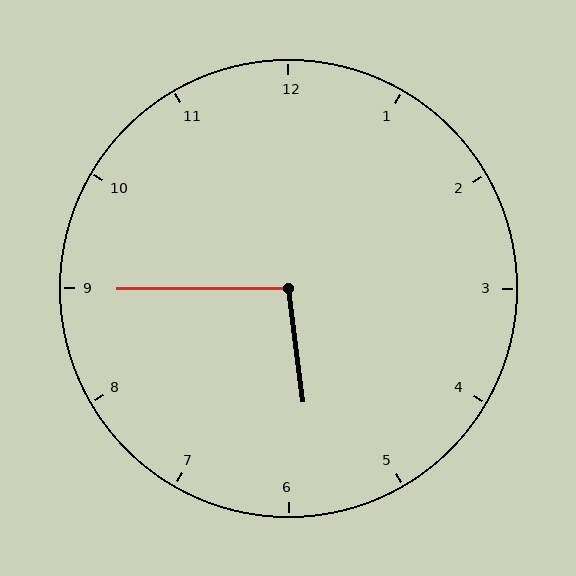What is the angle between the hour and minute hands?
Approximately 98 degrees.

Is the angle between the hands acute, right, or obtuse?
It is obtuse.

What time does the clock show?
5:45.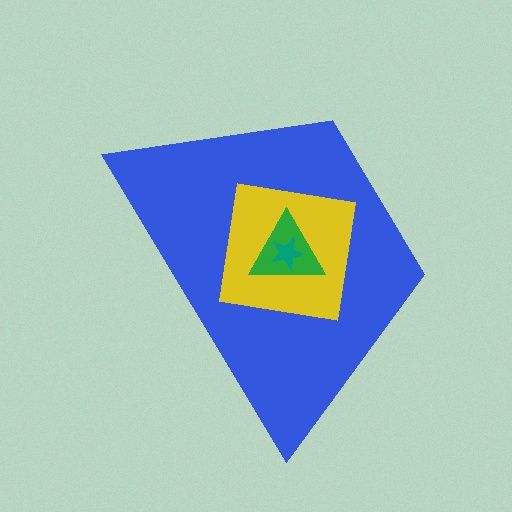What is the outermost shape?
The blue trapezoid.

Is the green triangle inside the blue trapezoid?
Yes.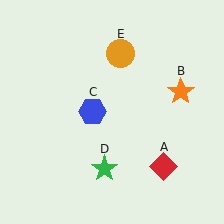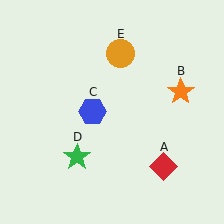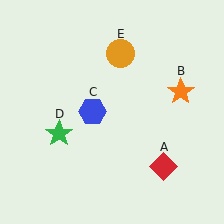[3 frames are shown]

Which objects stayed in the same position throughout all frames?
Red diamond (object A) and orange star (object B) and blue hexagon (object C) and orange circle (object E) remained stationary.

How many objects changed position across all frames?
1 object changed position: green star (object D).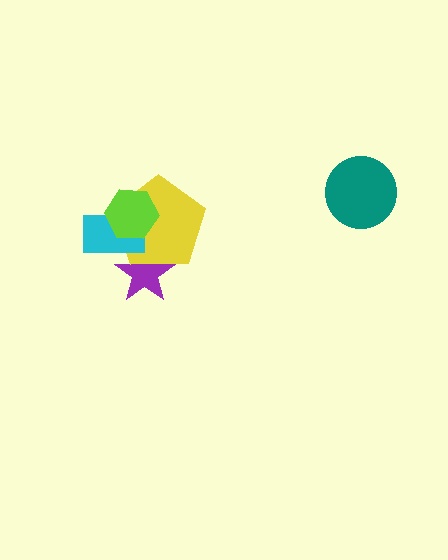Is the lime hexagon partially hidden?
No, no other shape covers it.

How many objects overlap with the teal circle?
0 objects overlap with the teal circle.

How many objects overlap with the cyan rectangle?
3 objects overlap with the cyan rectangle.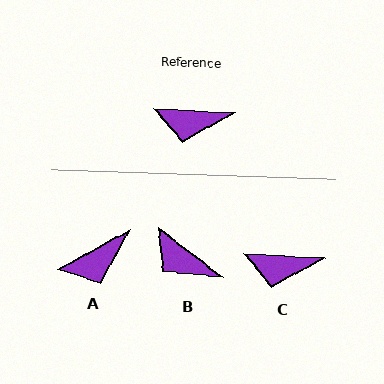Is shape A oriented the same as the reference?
No, it is off by about 32 degrees.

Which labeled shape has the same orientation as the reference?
C.